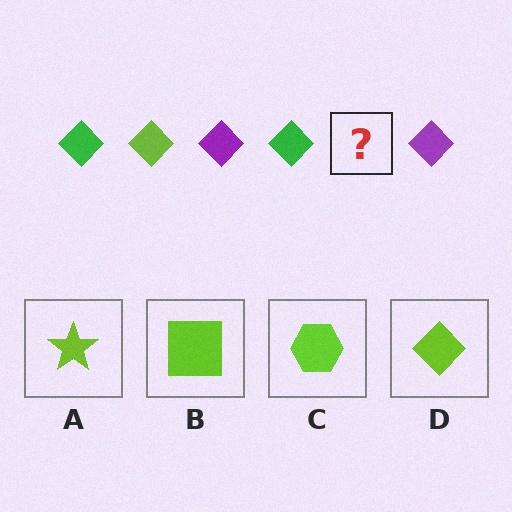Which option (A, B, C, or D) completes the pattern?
D.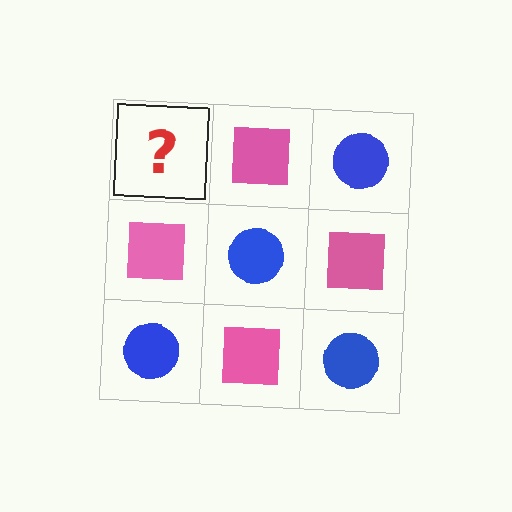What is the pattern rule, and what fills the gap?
The rule is that it alternates blue circle and pink square in a checkerboard pattern. The gap should be filled with a blue circle.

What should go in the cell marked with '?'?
The missing cell should contain a blue circle.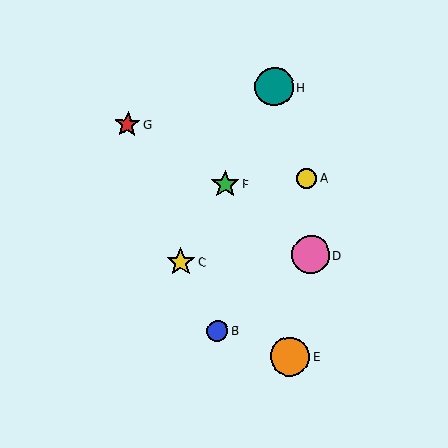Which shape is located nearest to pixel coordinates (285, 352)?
The orange circle (labeled E) at (290, 356) is nearest to that location.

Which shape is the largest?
The orange circle (labeled E) is the largest.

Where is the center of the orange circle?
The center of the orange circle is at (290, 356).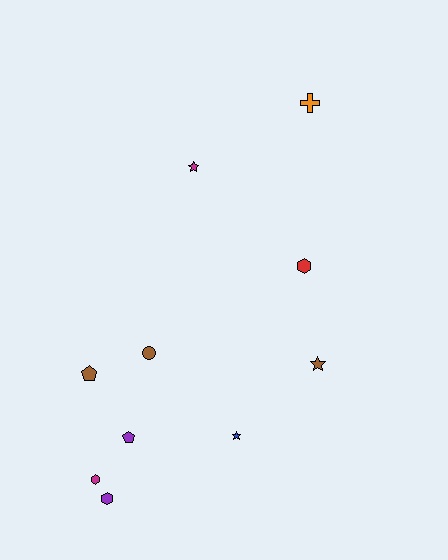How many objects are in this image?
There are 10 objects.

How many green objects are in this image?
There are no green objects.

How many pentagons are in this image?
There are 2 pentagons.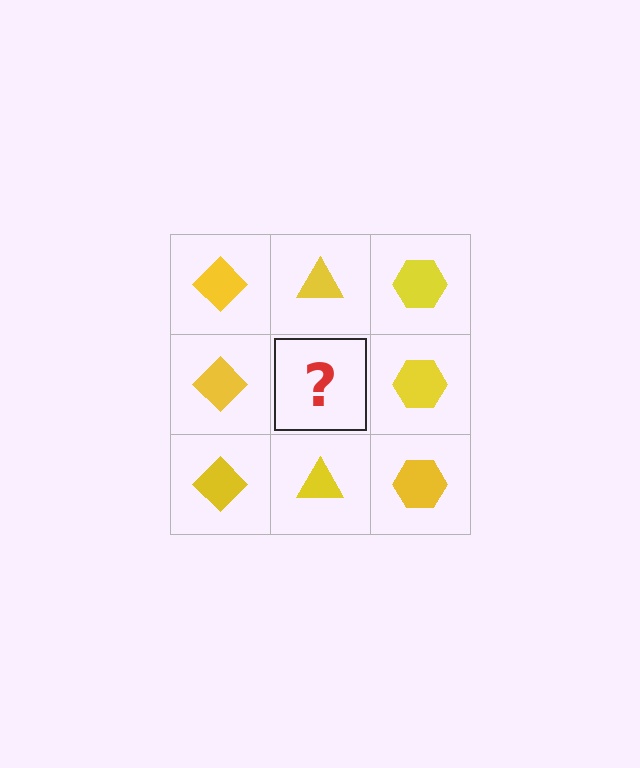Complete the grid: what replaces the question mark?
The question mark should be replaced with a yellow triangle.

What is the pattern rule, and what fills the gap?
The rule is that each column has a consistent shape. The gap should be filled with a yellow triangle.